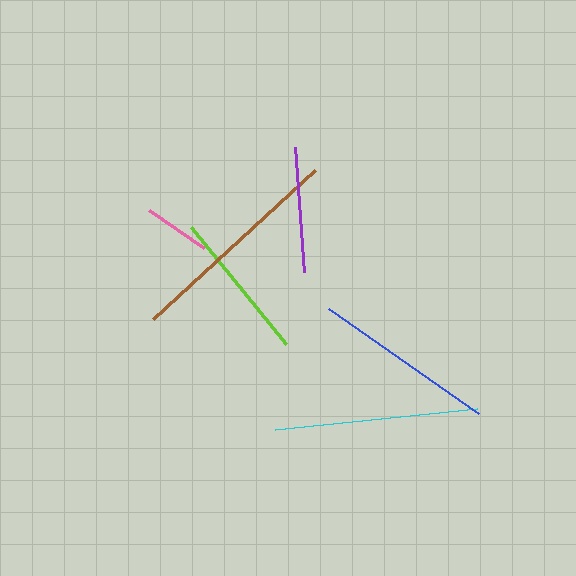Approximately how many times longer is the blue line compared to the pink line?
The blue line is approximately 2.8 times the length of the pink line.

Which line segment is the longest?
The brown line is the longest at approximately 220 pixels.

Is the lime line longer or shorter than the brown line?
The brown line is longer than the lime line.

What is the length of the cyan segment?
The cyan segment is approximately 203 pixels long.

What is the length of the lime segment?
The lime segment is approximately 150 pixels long.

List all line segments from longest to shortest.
From longest to shortest: brown, cyan, blue, lime, purple, pink.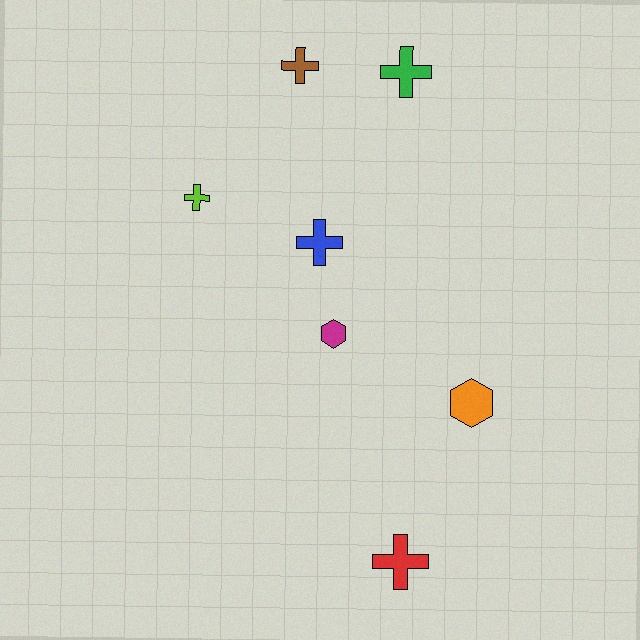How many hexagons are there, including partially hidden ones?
There are 2 hexagons.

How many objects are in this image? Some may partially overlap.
There are 7 objects.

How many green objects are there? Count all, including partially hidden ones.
There is 1 green object.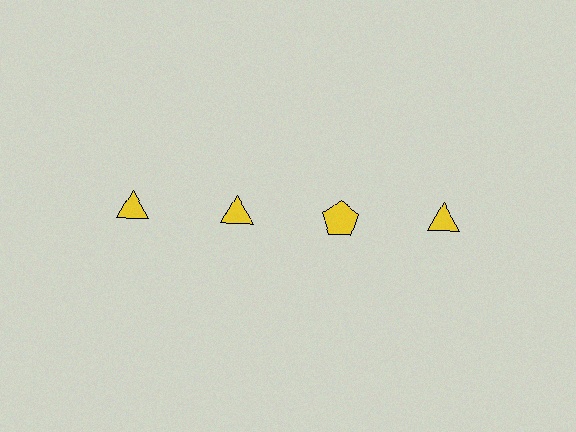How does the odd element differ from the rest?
It has a different shape: pentagon instead of triangle.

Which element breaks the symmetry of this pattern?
The yellow pentagon in the top row, center column breaks the symmetry. All other shapes are yellow triangles.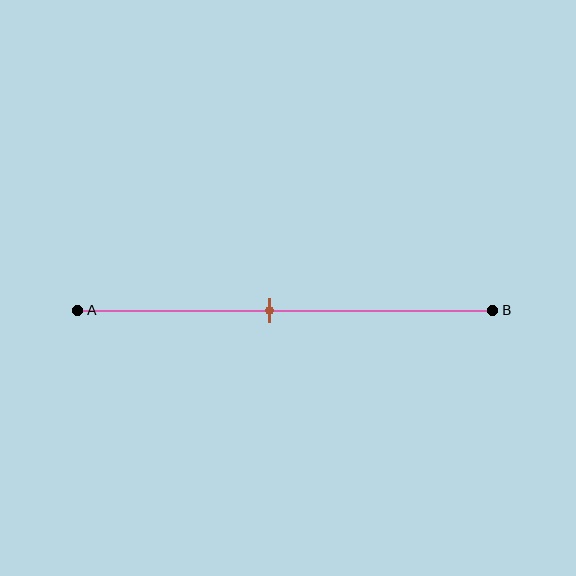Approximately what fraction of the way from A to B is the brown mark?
The brown mark is approximately 45% of the way from A to B.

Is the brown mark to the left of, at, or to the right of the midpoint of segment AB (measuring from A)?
The brown mark is to the left of the midpoint of segment AB.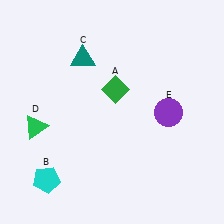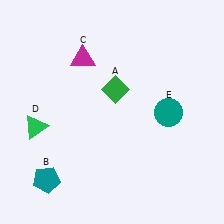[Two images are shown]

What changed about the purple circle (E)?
In Image 1, E is purple. In Image 2, it changed to teal.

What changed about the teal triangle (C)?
In Image 1, C is teal. In Image 2, it changed to magenta.